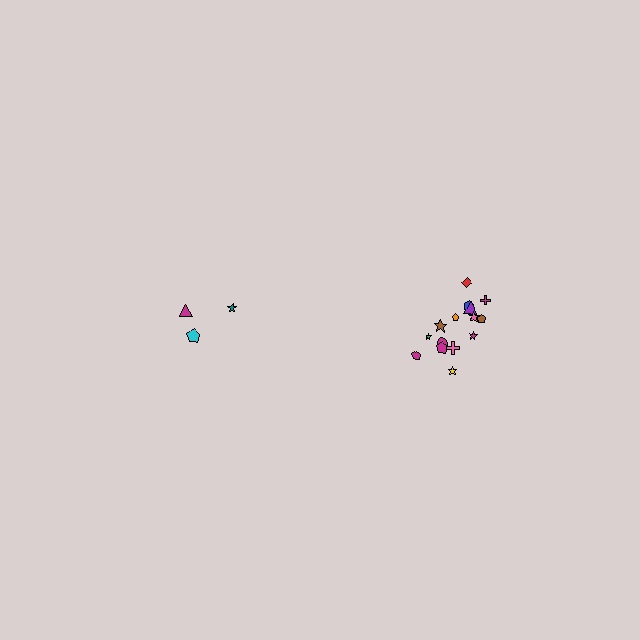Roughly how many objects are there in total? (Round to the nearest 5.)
Roughly 20 objects in total.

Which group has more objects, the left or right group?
The right group.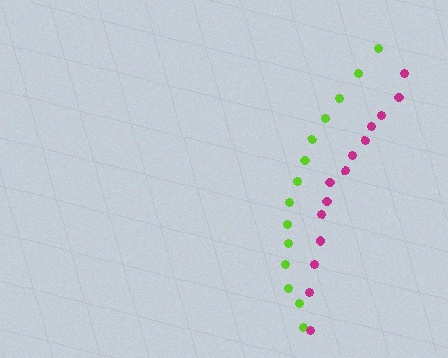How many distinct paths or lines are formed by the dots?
There are 2 distinct paths.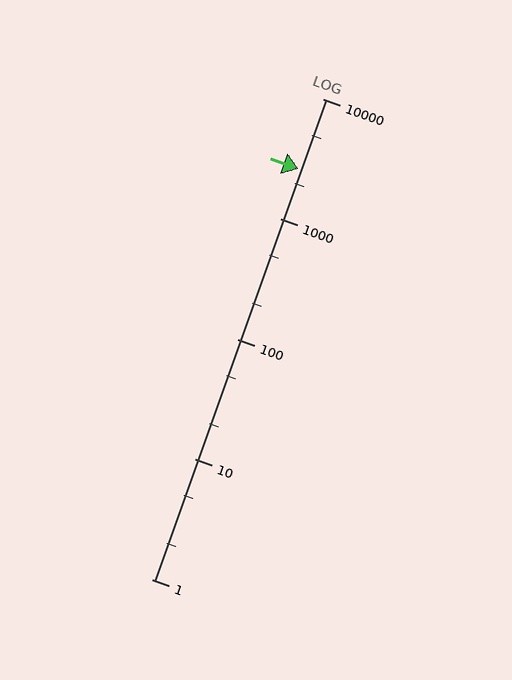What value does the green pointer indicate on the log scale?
The pointer indicates approximately 2600.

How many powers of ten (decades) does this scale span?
The scale spans 4 decades, from 1 to 10000.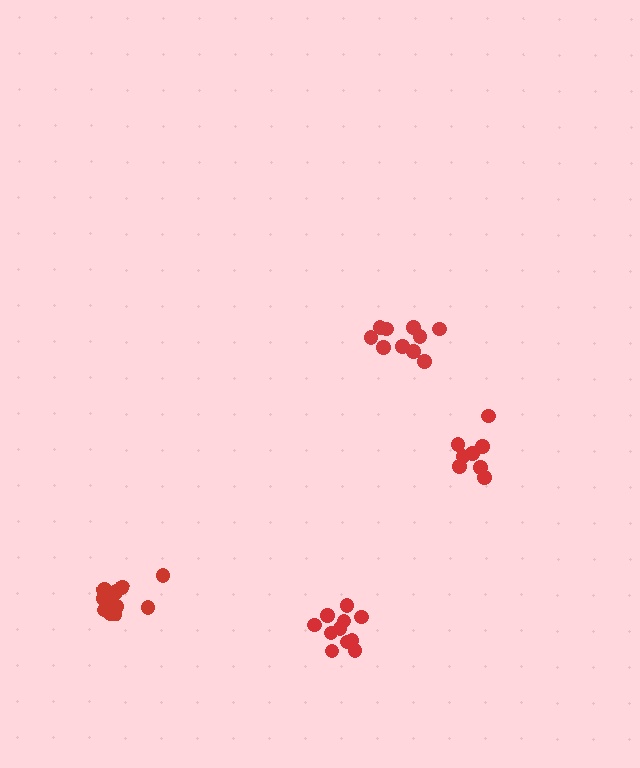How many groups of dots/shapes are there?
There are 4 groups.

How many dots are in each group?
Group 1: 11 dots, Group 2: 11 dots, Group 3: 8 dots, Group 4: 10 dots (40 total).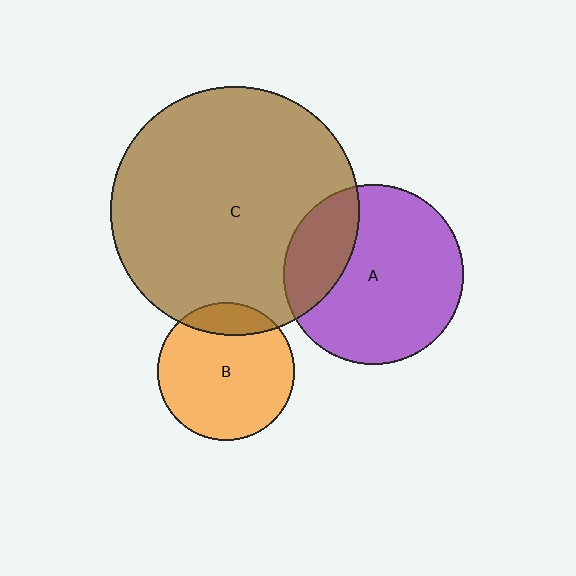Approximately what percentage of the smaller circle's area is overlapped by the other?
Approximately 15%.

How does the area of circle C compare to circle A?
Approximately 1.9 times.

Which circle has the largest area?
Circle C (brown).